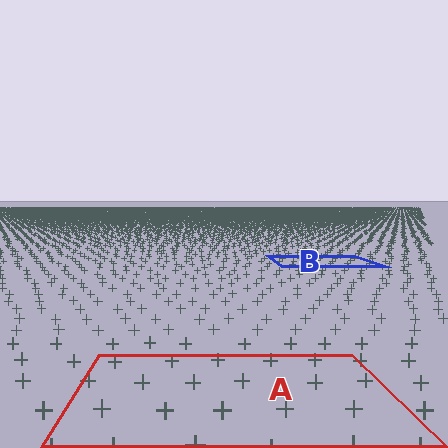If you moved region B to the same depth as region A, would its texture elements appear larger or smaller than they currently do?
They would appear larger. At a closer depth, the same texture elements are projected at a bigger on-screen size.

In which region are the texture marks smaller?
The texture marks are smaller in region B, because it is farther away.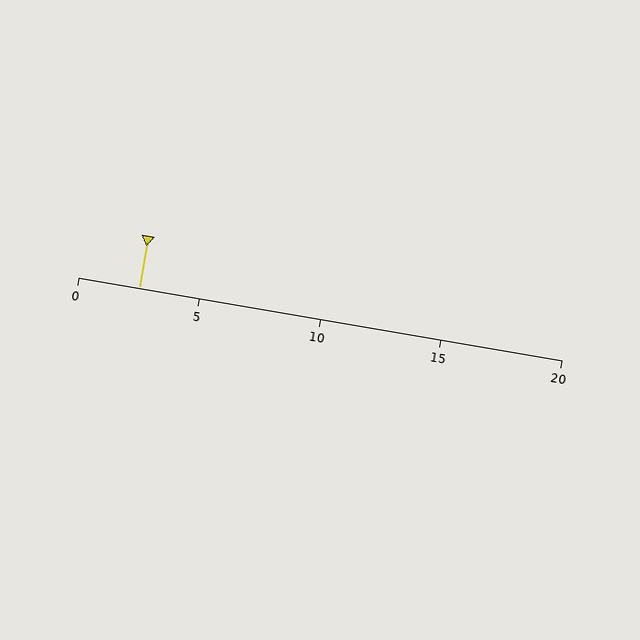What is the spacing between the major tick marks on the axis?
The major ticks are spaced 5 apart.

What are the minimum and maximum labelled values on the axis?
The axis runs from 0 to 20.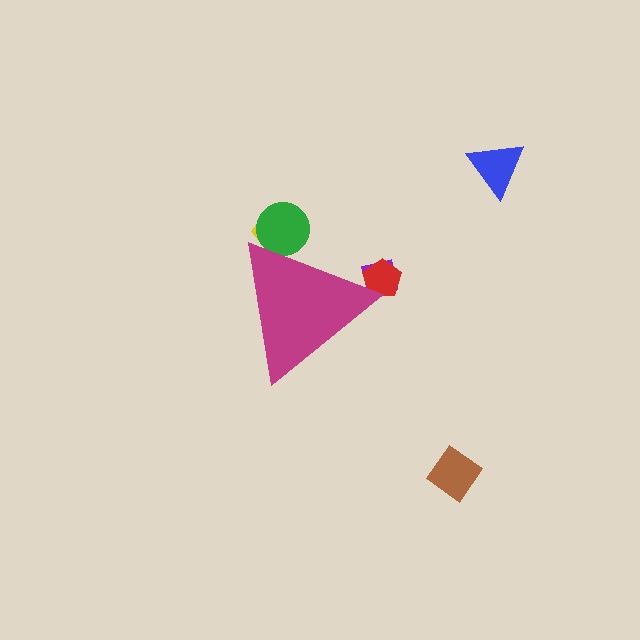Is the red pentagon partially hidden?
Yes, the red pentagon is partially hidden behind the magenta triangle.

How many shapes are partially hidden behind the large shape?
4 shapes are partially hidden.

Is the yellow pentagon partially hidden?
Yes, the yellow pentagon is partially hidden behind the magenta triangle.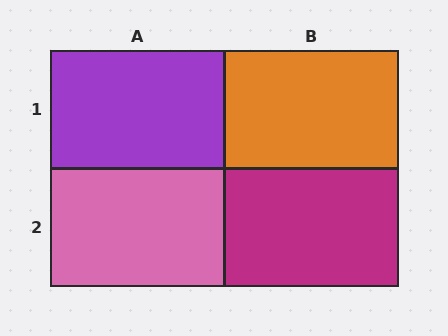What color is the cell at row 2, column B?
Magenta.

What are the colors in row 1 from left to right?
Purple, orange.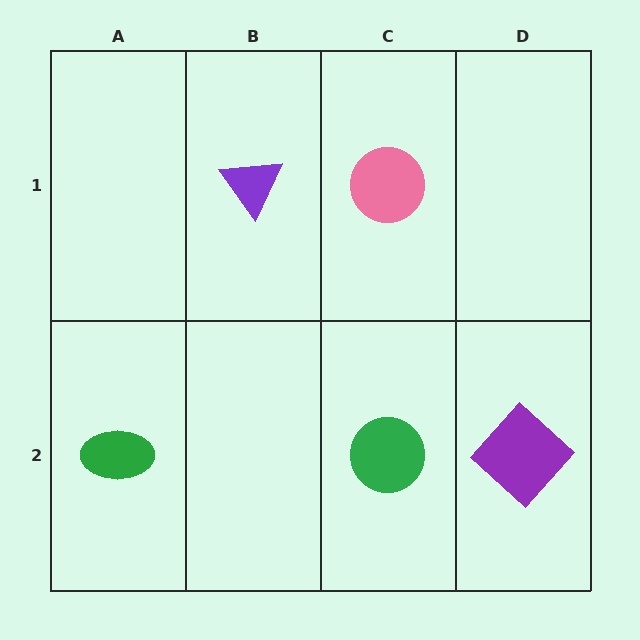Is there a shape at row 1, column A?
No, that cell is empty.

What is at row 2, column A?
A green ellipse.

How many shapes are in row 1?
2 shapes.